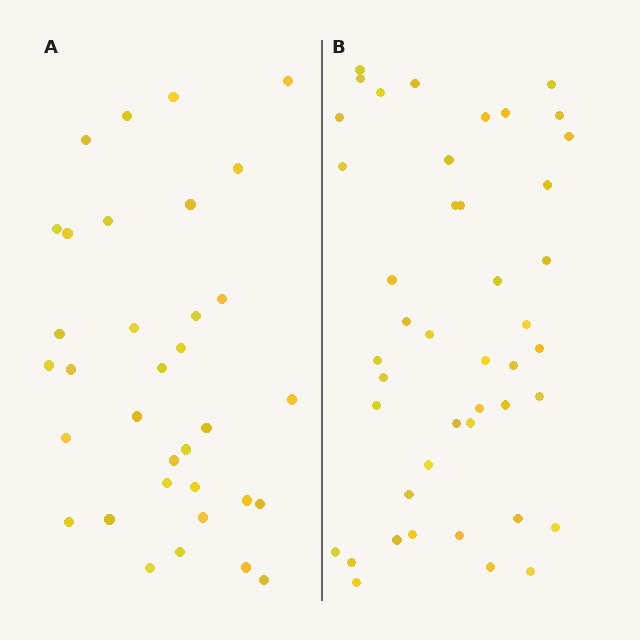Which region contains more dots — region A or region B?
Region B (the right region) has more dots.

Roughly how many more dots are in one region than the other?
Region B has roughly 10 or so more dots than region A.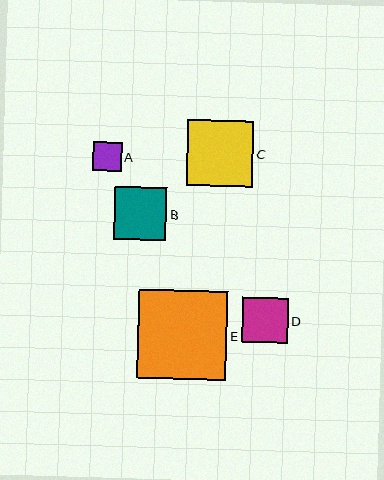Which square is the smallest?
Square A is the smallest with a size of approximately 29 pixels.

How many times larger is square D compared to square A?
Square D is approximately 1.6 times the size of square A.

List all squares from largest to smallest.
From largest to smallest: E, C, B, D, A.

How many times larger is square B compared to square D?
Square B is approximately 1.2 times the size of square D.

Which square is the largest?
Square E is the largest with a size of approximately 89 pixels.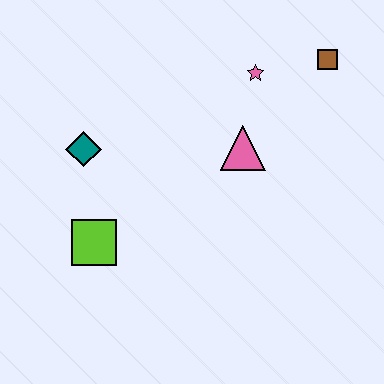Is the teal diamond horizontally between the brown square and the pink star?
No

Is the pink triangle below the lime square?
No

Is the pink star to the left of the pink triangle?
No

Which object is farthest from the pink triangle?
The lime square is farthest from the pink triangle.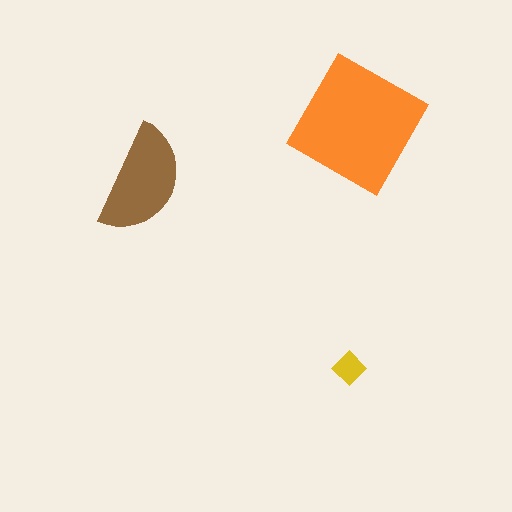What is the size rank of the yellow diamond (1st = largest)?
3rd.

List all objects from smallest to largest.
The yellow diamond, the brown semicircle, the orange square.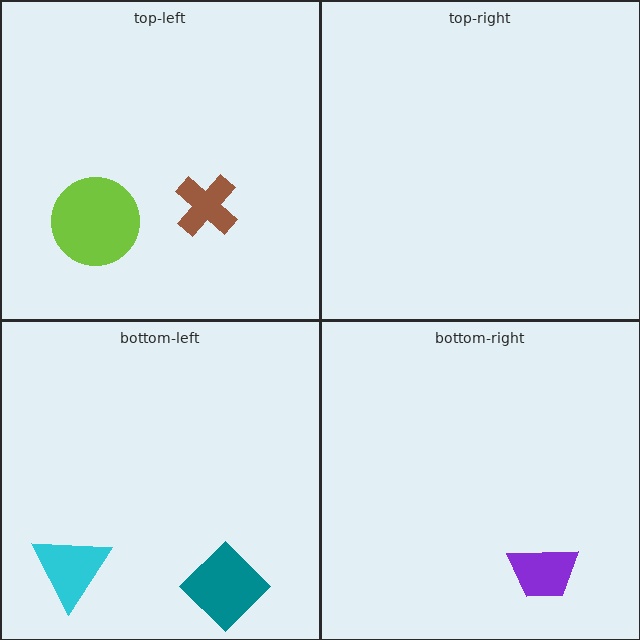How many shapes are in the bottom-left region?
2.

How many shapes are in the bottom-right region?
1.